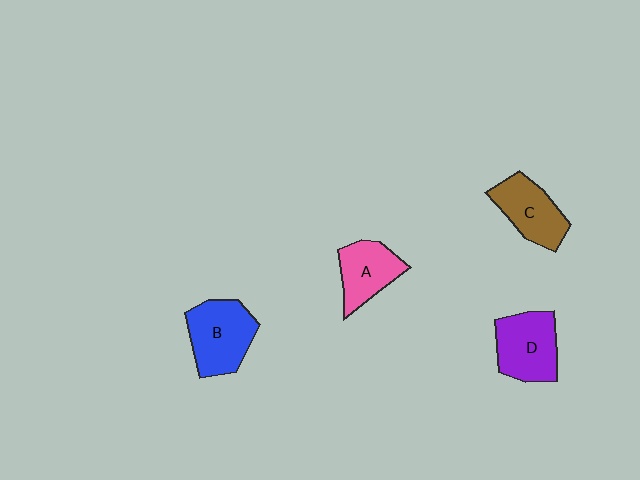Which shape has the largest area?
Shape B (blue).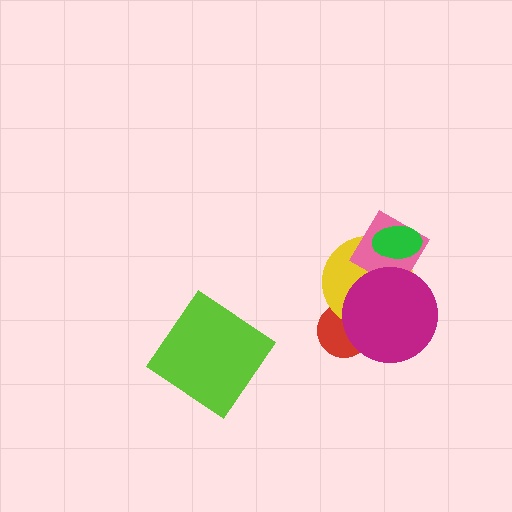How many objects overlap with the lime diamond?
0 objects overlap with the lime diamond.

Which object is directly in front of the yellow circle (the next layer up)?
The pink diamond is directly in front of the yellow circle.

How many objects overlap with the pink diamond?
3 objects overlap with the pink diamond.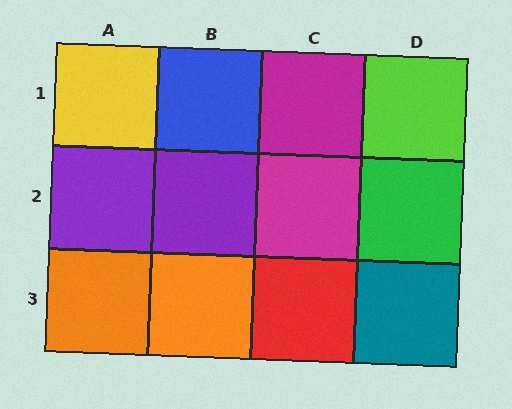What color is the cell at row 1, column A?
Yellow.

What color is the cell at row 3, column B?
Orange.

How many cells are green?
1 cell is green.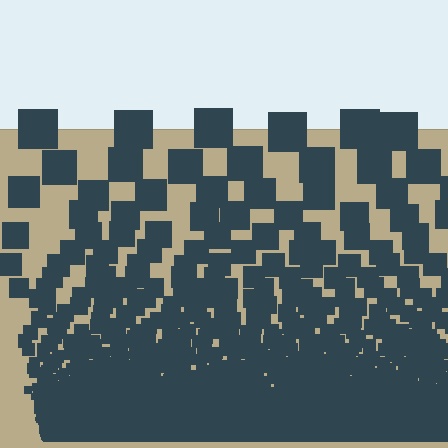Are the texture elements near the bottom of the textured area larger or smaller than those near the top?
Smaller. The gradient is inverted — elements near the bottom are smaller and denser.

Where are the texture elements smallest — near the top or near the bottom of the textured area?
Near the bottom.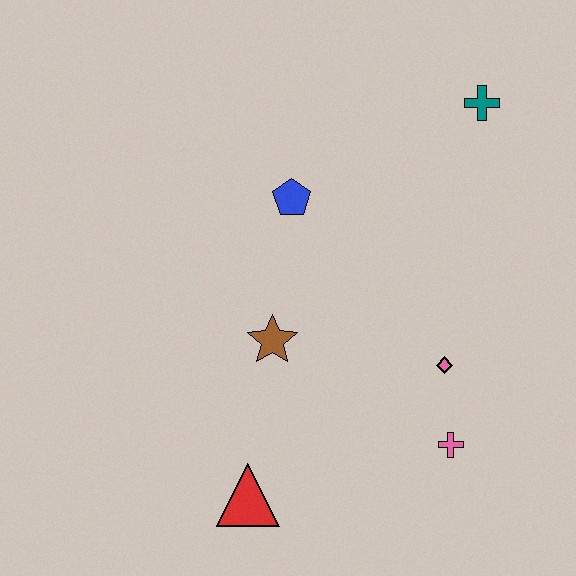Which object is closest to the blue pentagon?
The brown star is closest to the blue pentagon.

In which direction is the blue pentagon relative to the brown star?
The blue pentagon is above the brown star.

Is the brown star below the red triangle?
No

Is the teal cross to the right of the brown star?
Yes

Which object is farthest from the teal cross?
The red triangle is farthest from the teal cross.